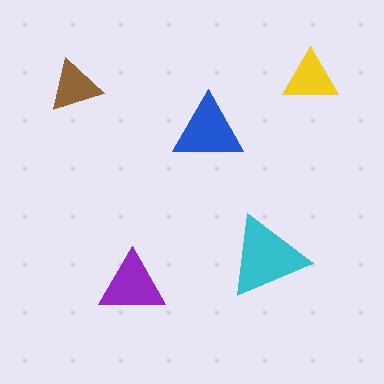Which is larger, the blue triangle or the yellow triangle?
The blue one.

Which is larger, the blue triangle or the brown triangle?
The blue one.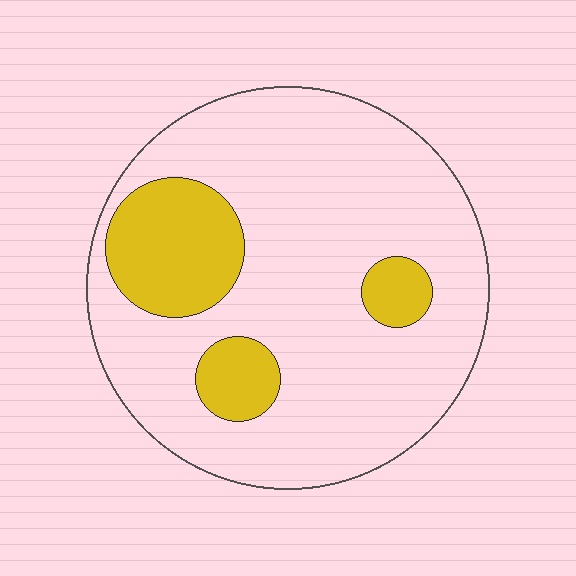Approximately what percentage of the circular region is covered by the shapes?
Approximately 20%.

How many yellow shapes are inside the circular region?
3.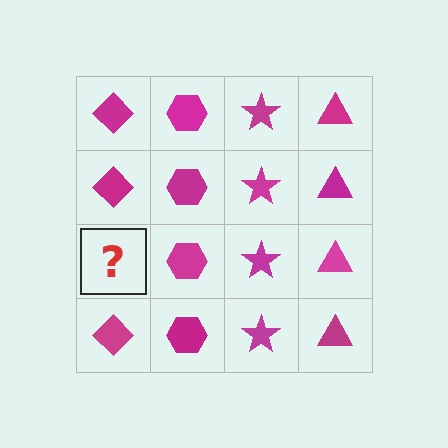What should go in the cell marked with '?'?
The missing cell should contain a magenta diamond.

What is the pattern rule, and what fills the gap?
The rule is that each column has a consistent shape. The gap should be filled with a magenta diamond.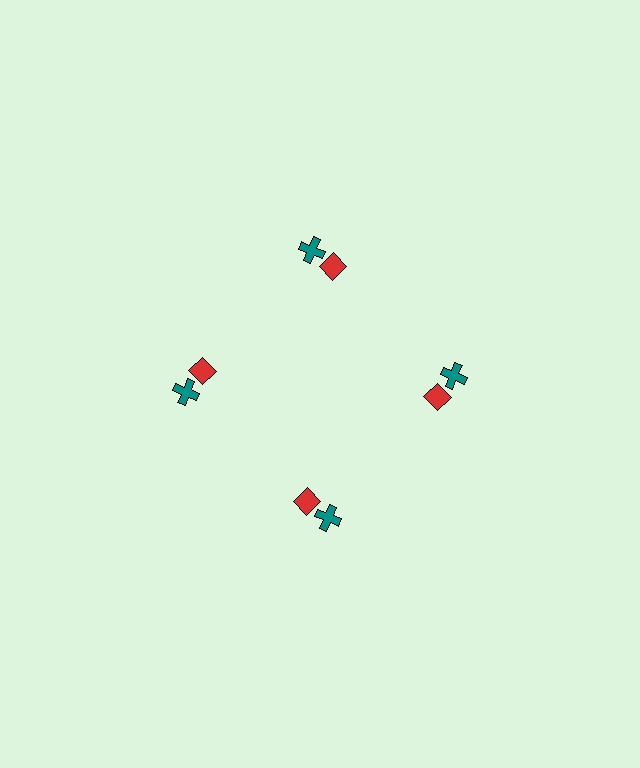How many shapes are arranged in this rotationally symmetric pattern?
There are 8 shapes, arranged in 4 groups of 2.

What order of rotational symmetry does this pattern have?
This pattern has 4-fold rotational symmetry.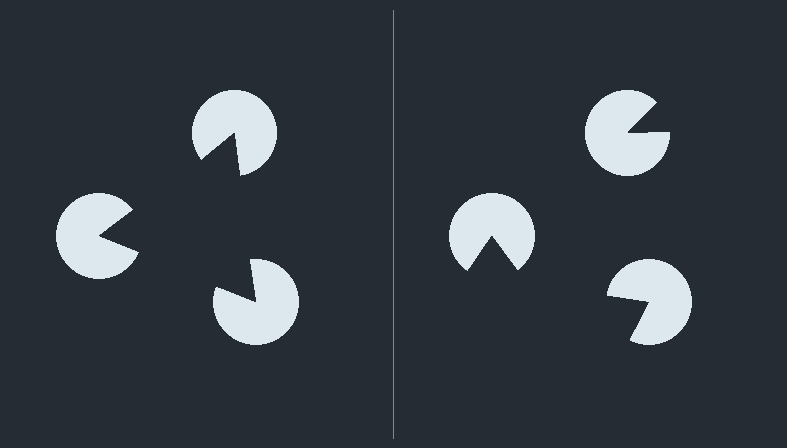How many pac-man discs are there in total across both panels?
6 — 3 on each side.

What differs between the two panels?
The pac-man discs are positioned identically on both sides; only the wedge orientations differ. On the left they align to a triangle; on the right they are misaligned.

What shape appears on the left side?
An illusory triangle.